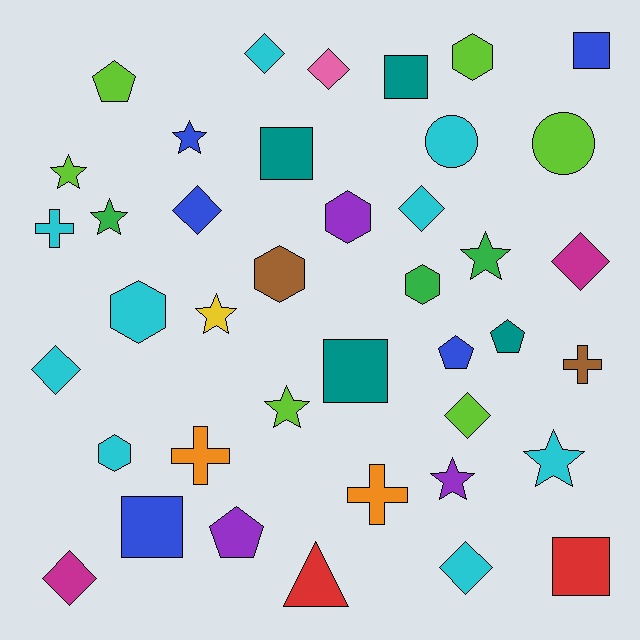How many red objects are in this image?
There are 2 red objects.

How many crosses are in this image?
There are 4 crosses.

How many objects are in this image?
There are 40 objects.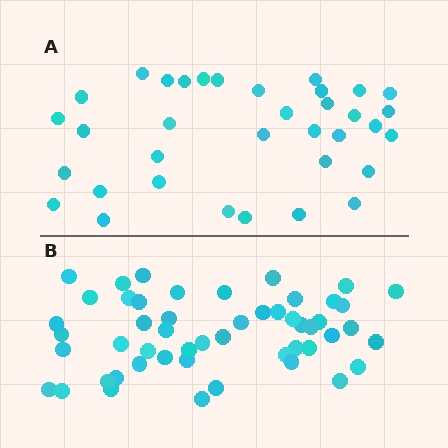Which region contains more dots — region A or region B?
Region B (the bottom region) has more dots.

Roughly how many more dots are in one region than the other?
Region B has approximately 15 more dots than region A.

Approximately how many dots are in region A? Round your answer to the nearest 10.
About 40 dots. (The exact count is 35, which rounds to 40.)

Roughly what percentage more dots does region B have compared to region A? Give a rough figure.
About 45% more.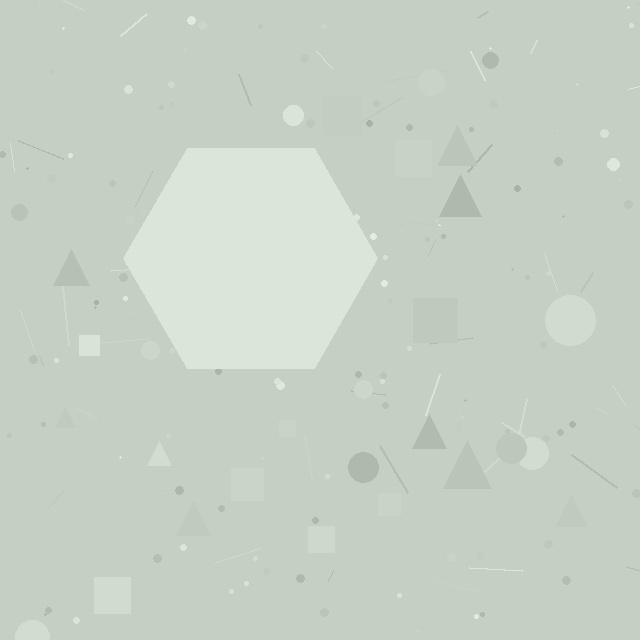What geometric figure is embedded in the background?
A hexagon is embedded in the background.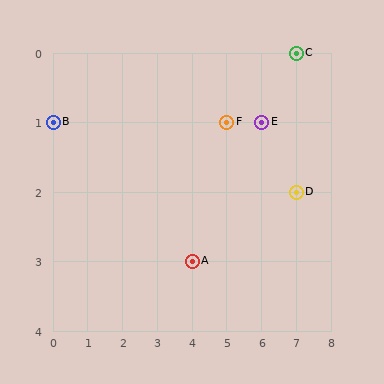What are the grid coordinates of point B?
Point B is at grid coordinates (0, 1).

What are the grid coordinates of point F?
Point F is at grid coordinates (5, 1).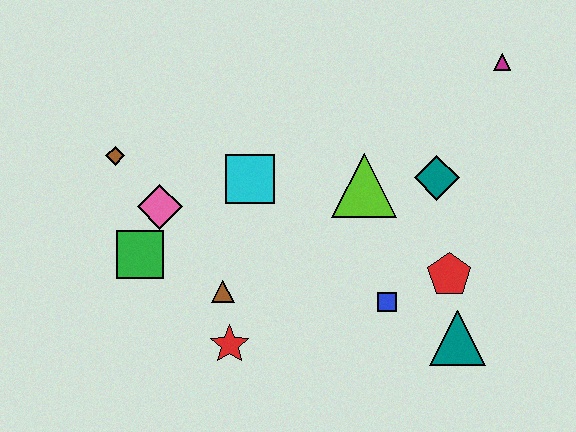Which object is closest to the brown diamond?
The pink diamond is closest to the brown diamond.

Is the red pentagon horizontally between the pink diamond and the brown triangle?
No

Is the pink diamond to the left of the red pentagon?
Yes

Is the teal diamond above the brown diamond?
No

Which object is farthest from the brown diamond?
The magenta triangle is farthest from the brown diamond.